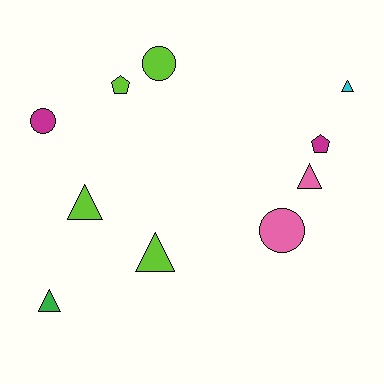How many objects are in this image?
There are 10 objects.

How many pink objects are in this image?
There are 2 pink objects.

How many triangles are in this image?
There are 5 triangles.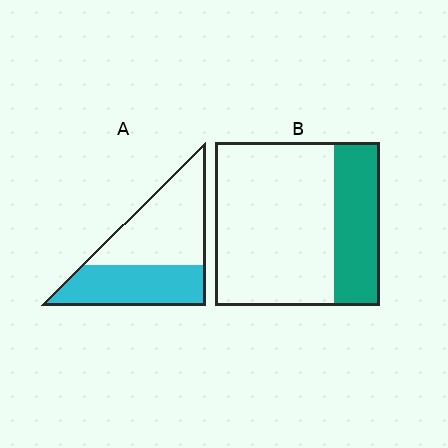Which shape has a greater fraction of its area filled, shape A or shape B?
Shape A.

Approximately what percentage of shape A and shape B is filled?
A is approximately 45% and B is approximately 30%.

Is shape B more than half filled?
No.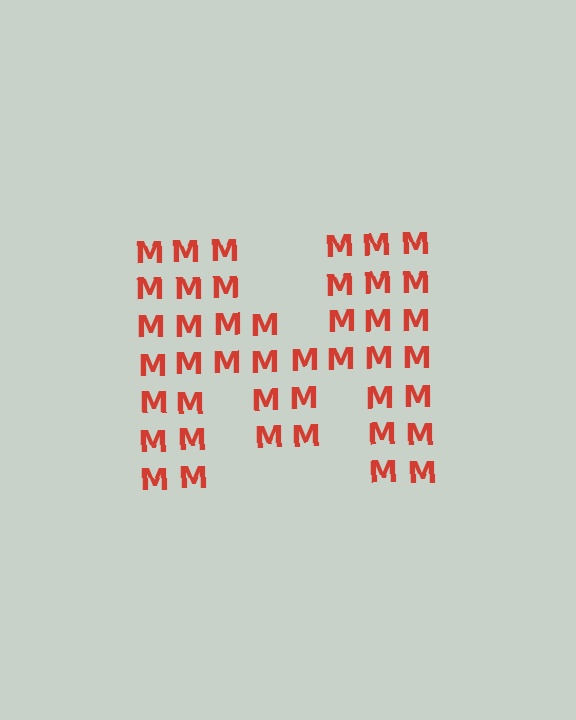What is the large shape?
The large shape is the letter M.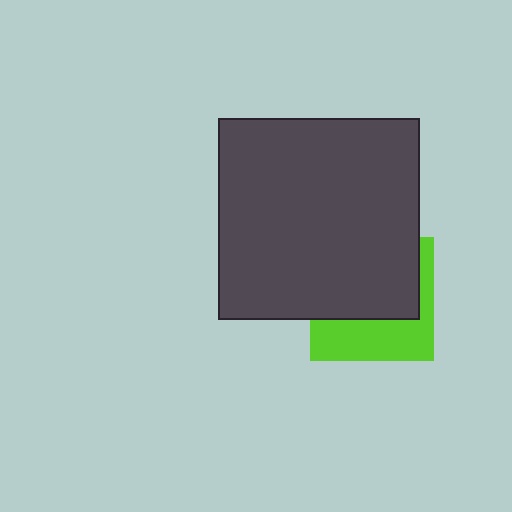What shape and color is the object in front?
The object in front is a dark gray square.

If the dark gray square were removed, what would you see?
You would see the complete lime square.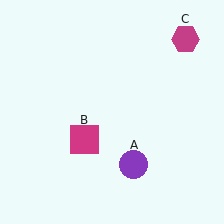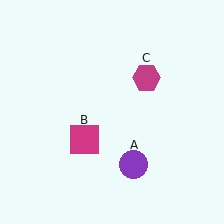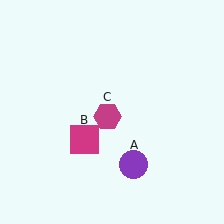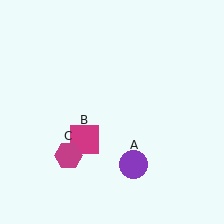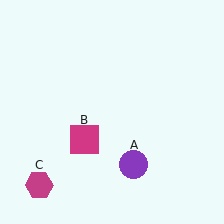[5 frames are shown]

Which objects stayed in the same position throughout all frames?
Purple circle (object A) and magenta square (object B) remained stationary.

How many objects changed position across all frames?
1 object changed position: magenta hexagon (object C).